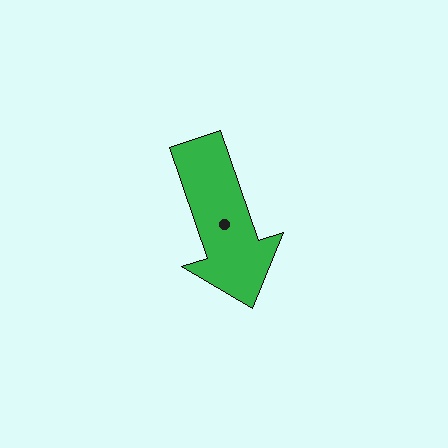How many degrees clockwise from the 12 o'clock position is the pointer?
Approximately 161 degrees.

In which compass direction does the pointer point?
South.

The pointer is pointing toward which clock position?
Roughly 5 o'clock.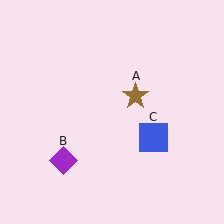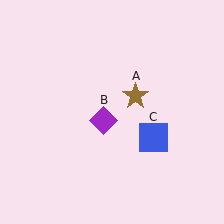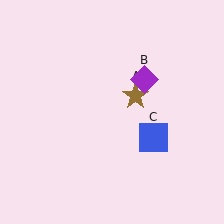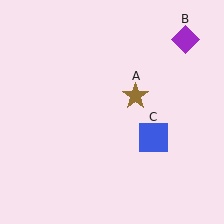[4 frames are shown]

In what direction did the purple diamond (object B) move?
The purple diamond (object B) moved up and to the right.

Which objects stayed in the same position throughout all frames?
Brown star (object A) and blue square (object C) remained stationary.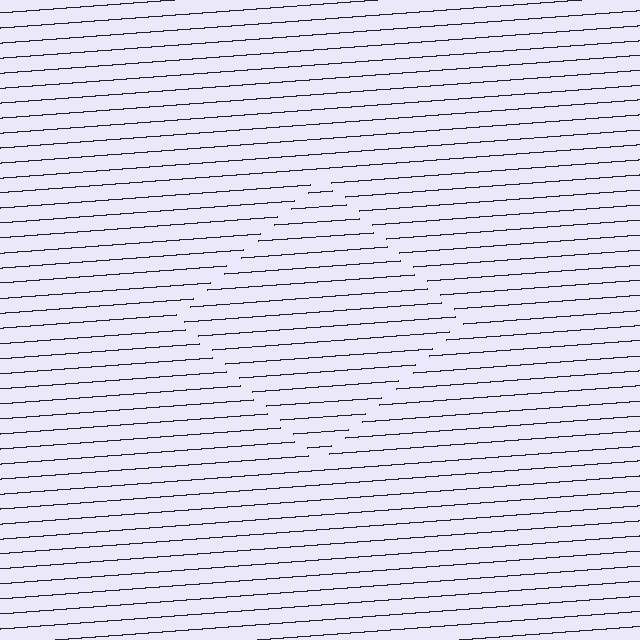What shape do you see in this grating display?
An illusory square. The interior of the shape contains the same grating, shifted by half a period — the contour is defined by the phase discontinuity where line-ends from the inner and outer gratings abut.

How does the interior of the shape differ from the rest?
The interior of the shape contains the same grating, shifted by half a period — the contour is defined by the phase discontinuity where line-ends from the inner and outer gratings abut.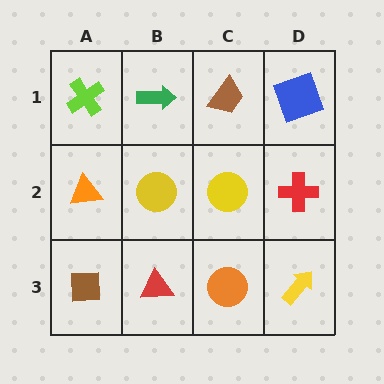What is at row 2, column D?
A red cross.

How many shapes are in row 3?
4 shapes.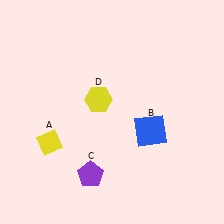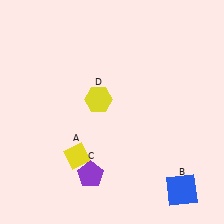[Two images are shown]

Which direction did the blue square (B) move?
The blue square (B) moved down.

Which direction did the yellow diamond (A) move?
The yellow diamond (A) moved right.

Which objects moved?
The objects that moved are: the yellow diamond (A), the blue square (B).